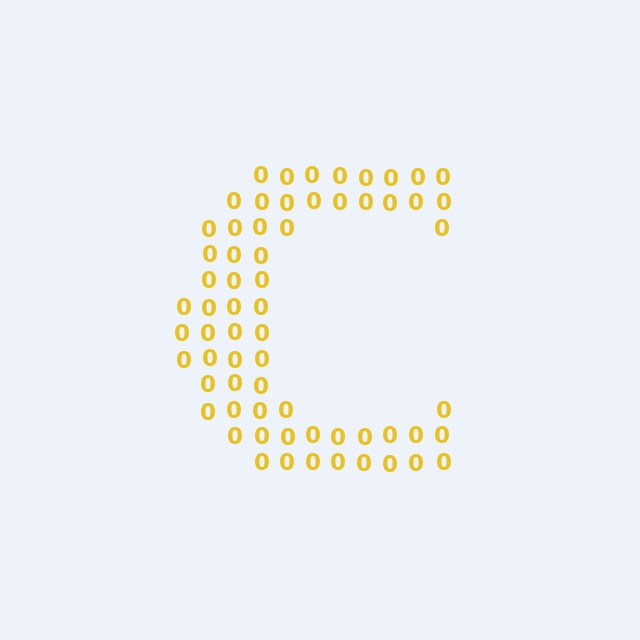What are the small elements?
The small elements are digit 0's.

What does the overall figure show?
The overall figure shows the letter C.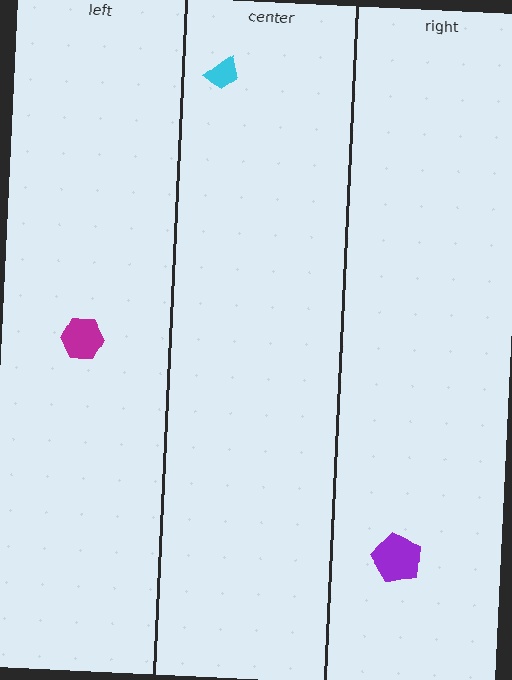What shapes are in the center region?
The cyan trapezoid.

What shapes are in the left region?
The magenta hexagon.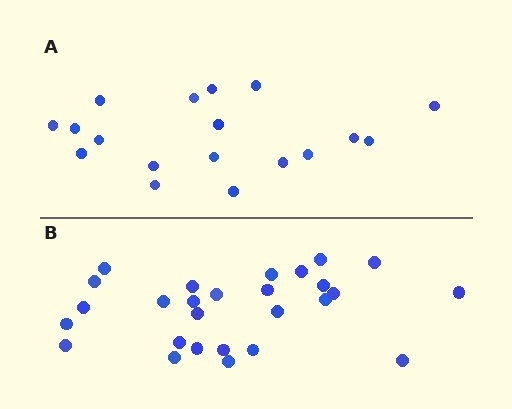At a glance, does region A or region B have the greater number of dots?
Region B (the bottom region) has more dots.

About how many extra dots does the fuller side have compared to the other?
Region B has roughly 8 or so more dots than region A.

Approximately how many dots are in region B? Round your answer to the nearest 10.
About 30 dots. (The exact count is 27, which rounds to 30.)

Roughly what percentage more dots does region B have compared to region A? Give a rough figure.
About 50% more.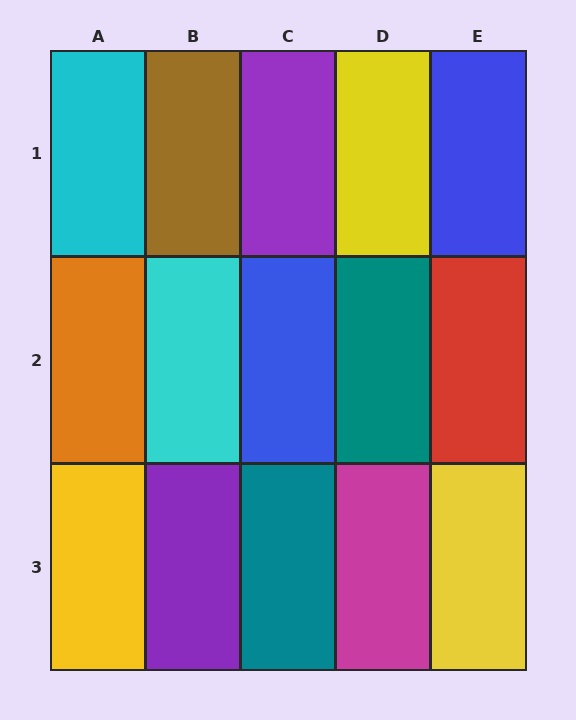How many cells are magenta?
1 cell is magenta.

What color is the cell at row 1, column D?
Yellow.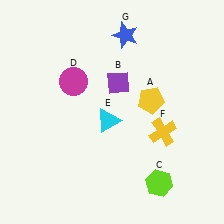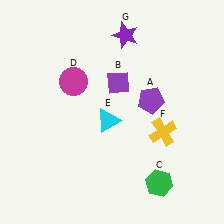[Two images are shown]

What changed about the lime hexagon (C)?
In Image 1, C is lime. In Image 2, it changed to green.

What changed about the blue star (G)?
In Image 1, G is blue. In Image 2, it changed to purple.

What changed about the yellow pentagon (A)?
In Image 1, A is yellow. In Image 2, it changed to purple.